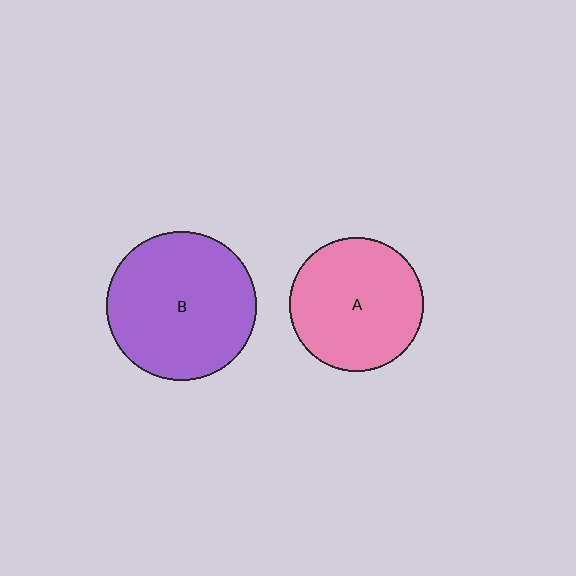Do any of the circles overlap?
No, none of the circles overlap.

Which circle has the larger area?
Circle B (purple).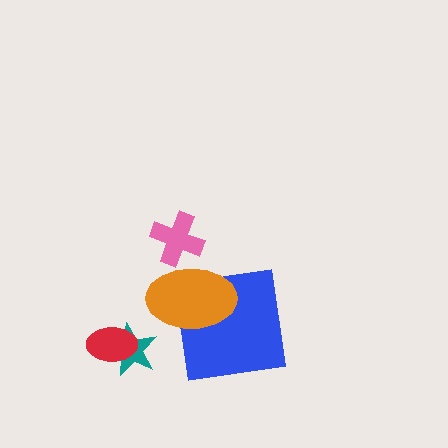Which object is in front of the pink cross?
The orange ellipse is in front of the pink cross.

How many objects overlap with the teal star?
1 object overlaps with the teal star.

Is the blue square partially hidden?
Yes, it is partially covered by another shape.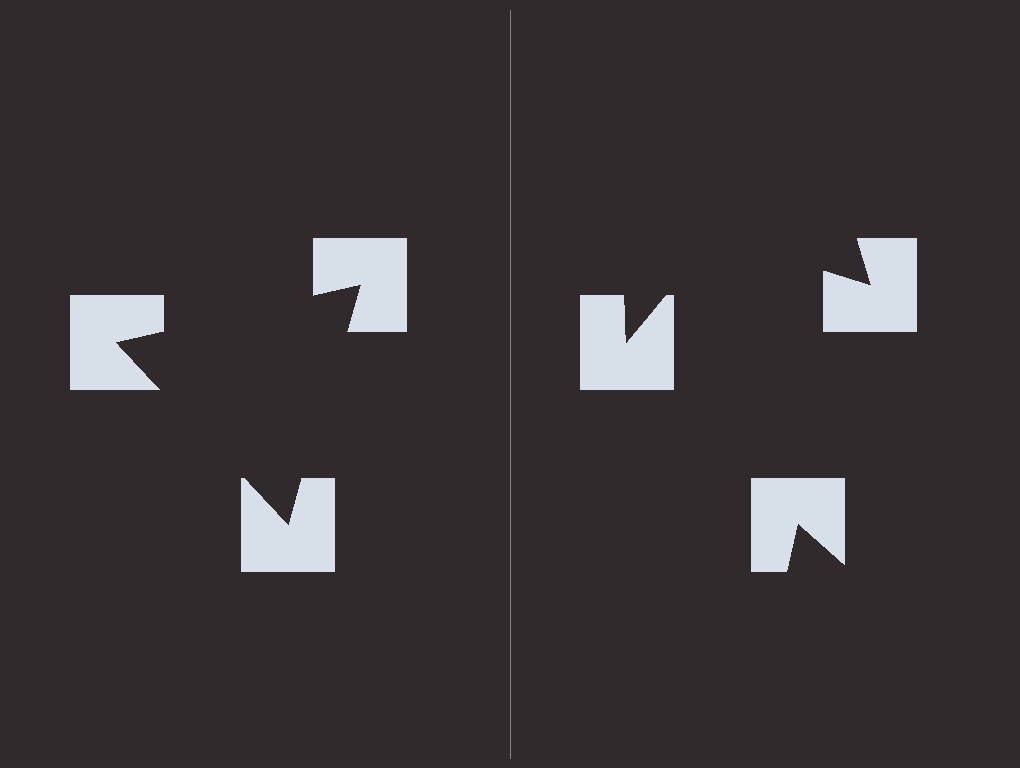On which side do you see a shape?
An illusory triangle appears on the left side. On the right side the wedge cuts are rotated, so no coherent shape forms.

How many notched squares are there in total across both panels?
6 — 3 on each side.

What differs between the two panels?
The notched squares are positioned identically on both sides; only the wedge orientations differ. On the left they align to a triangle; on the right they are misaligned.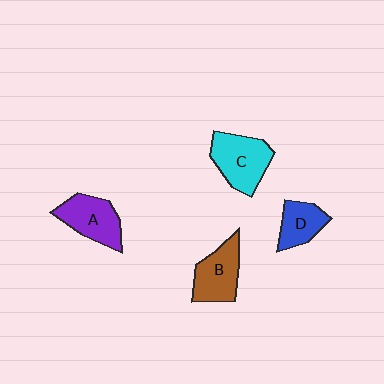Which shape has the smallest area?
Shape D (blue).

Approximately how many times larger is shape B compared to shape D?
Approximately 1.3 times.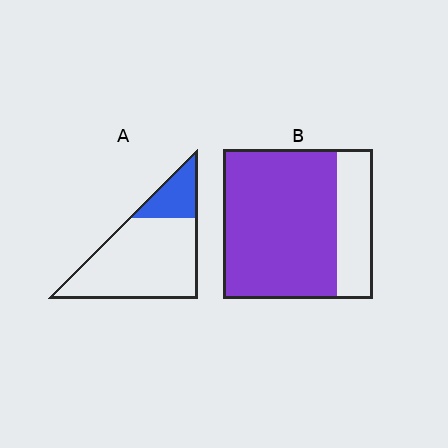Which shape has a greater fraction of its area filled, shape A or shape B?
Shape B.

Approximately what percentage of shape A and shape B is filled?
A is approximately 20% and B is approximately 75%.